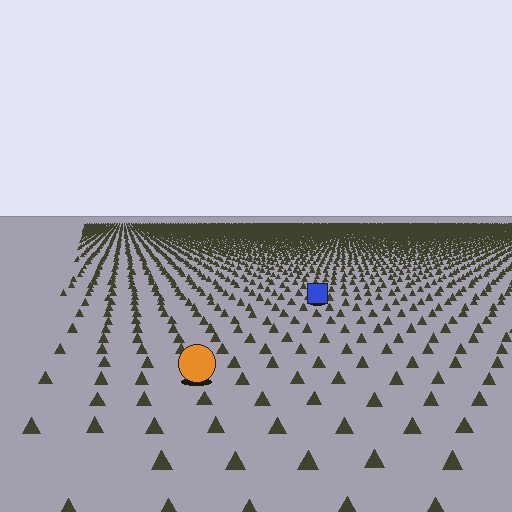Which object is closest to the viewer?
The orange circle is closest. The texture marks near it are larger and more spread out.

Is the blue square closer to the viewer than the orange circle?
No. The orange circle is closer — you can tell from the texture gradient: the ground texture is coarser near it.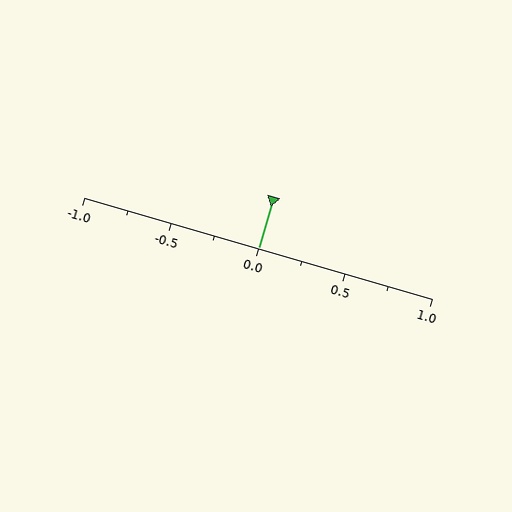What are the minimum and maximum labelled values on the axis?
The axis runs from -1.0 to 1.0.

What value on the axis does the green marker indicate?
The marker indicates approximately 0.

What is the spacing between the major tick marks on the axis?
The major ticks are spaced 0.5 apart.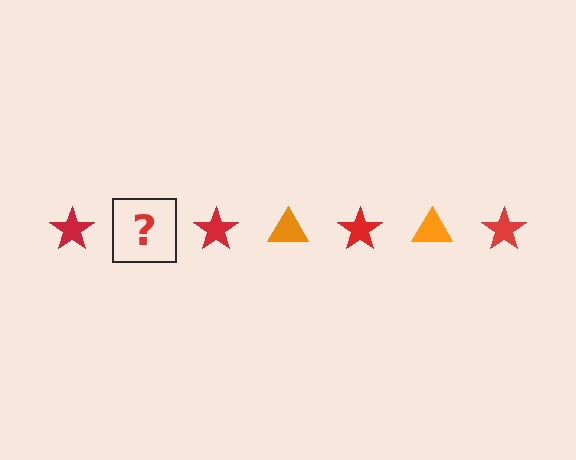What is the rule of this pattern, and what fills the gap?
The rule is that the pattern alternates between red star and orange triangle. The gap should be filled with an orange triangle.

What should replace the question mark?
The question mark should be replaced with an orange triangle.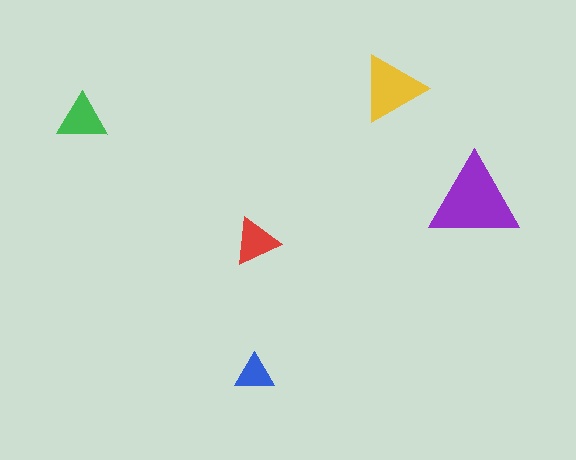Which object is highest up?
The yellow triangle is topmost.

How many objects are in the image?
There are 5 objects in the image.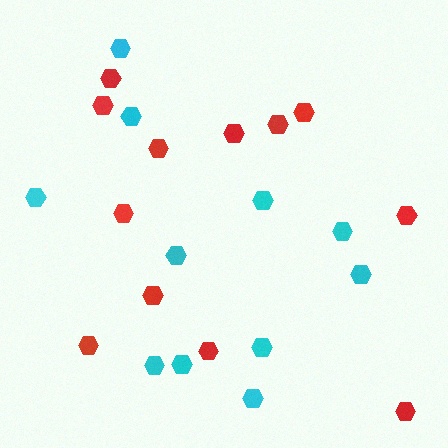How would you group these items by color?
There are 2 groups: one group of red hexagons (12) and one group of cyan hexagons (11).